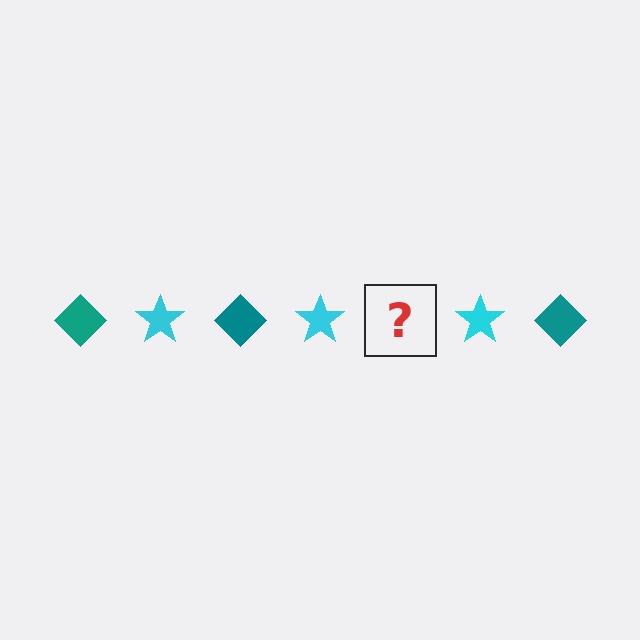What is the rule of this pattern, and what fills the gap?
The rule is that the pattern alternates between teal diamond and cyan star. The gap should be filled with a teal diamond.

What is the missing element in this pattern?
The missing element is a teal diamond.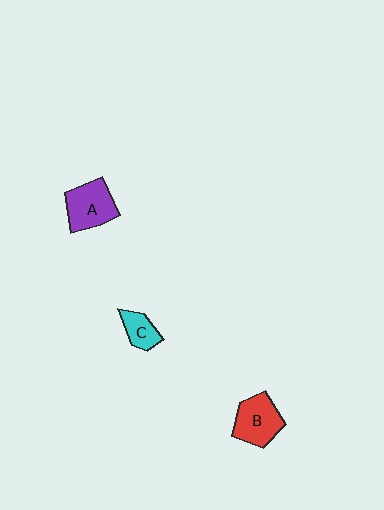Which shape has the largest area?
Shape A (purple).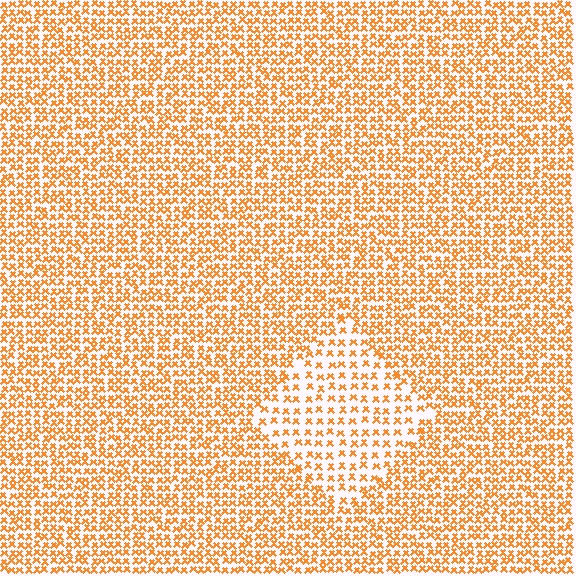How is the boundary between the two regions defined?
The boundary is defined by a change in element density (approximately 1.9x ratio). All elements are the same color, size, and shape.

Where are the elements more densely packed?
The elements are more densely packed outside the diamond boundary.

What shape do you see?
I see a diamond.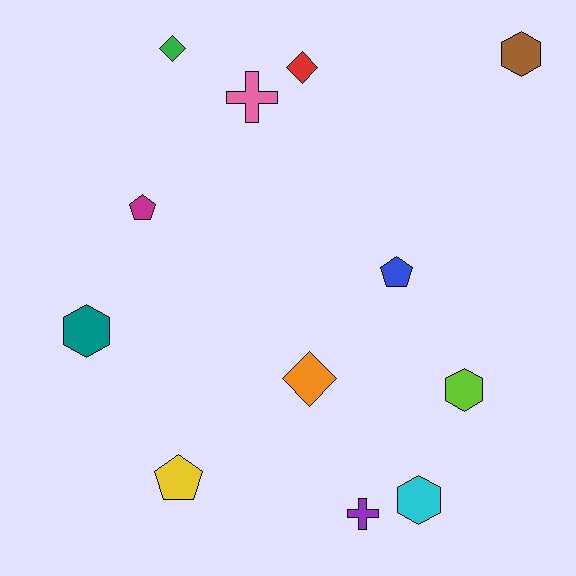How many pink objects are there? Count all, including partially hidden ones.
There is 1 pink object.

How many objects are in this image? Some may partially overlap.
There are 12 objects.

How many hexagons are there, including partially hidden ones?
There are 4 hexagons.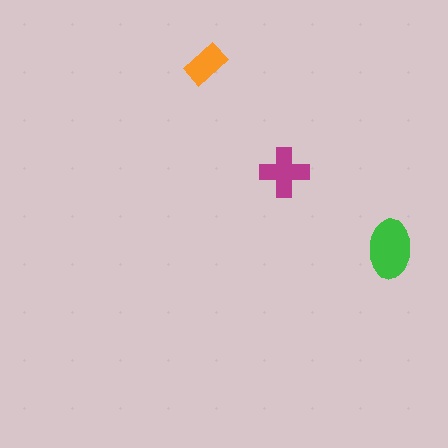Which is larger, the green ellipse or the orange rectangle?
The green ellipse.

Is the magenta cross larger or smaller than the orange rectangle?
Larger.